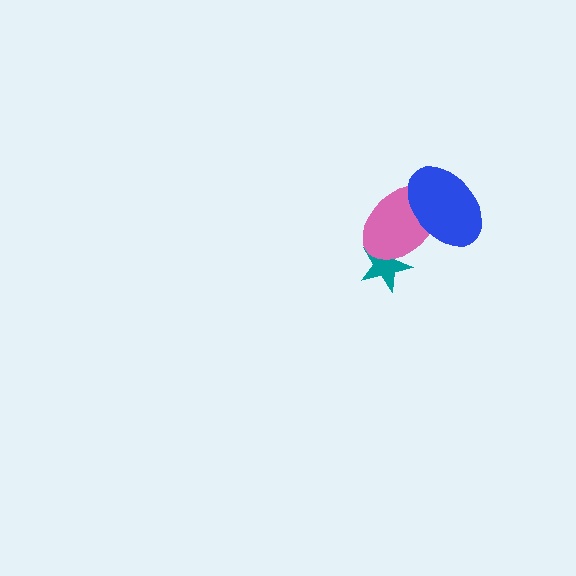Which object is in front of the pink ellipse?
The blue ellipse is in front of the pink ellipse.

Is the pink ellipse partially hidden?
Yes, it is partially covered by another shape.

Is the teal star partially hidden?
Yes, it is partially covered by another shape.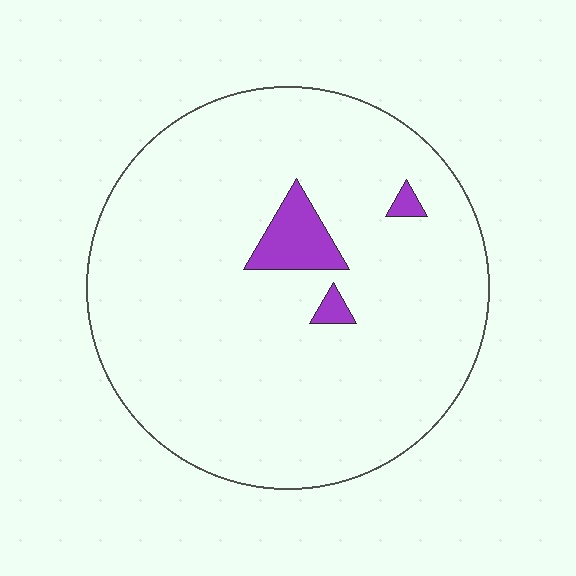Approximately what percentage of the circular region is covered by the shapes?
Approximately 5%.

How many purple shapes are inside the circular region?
3.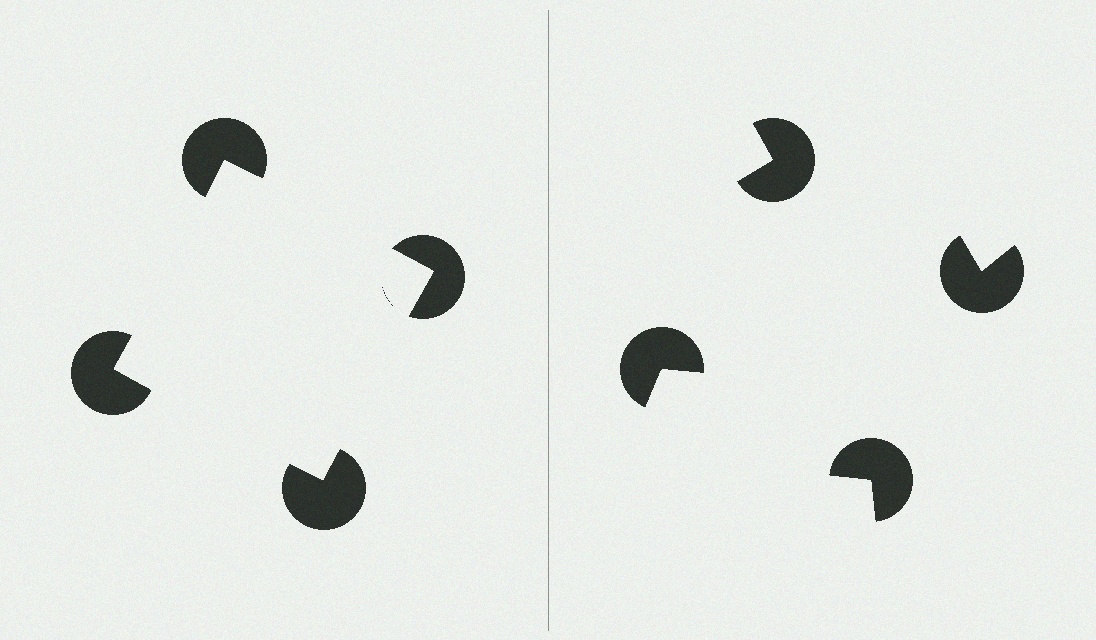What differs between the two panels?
The pac-man discs are positioned identically on both sides; only the wedge orientations differ. On the left they align to a square; on the right they are misaligned.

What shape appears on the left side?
An illusory square.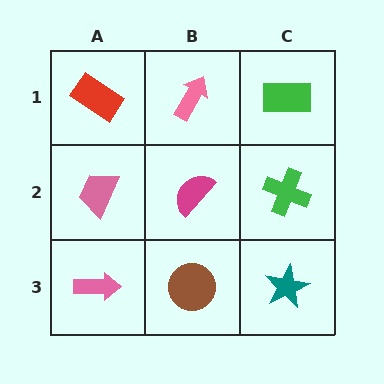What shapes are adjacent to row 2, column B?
A pink arrow (row 1, column B), a brown circle (row 3, column B), a pink trapezoid (row 2, column A), a green cross (row 2, column C).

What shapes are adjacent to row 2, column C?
A green rectangle (row 1, column C), a teal star (row 3, column C), a magenta semicircle (row 2, column B).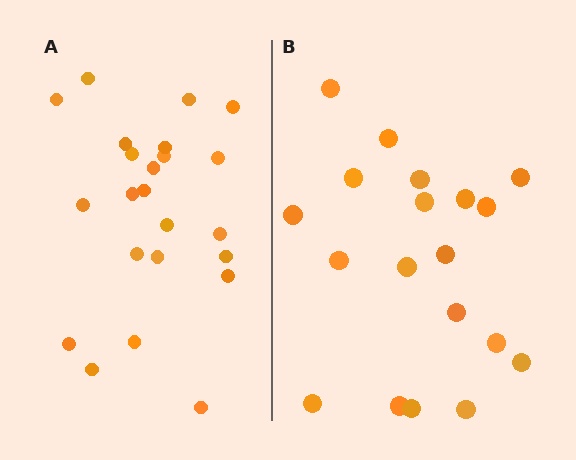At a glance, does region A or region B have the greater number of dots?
Region A (the left region) has more dots.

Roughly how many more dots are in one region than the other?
Region A has about 4 more dots than region B.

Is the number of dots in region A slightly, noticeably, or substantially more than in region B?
Region A has only slightly more — the two regions are fairly close. The ratio is roughly 1.2 to 1.